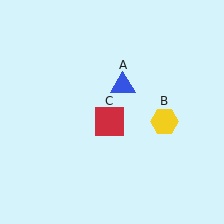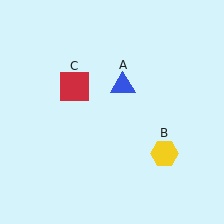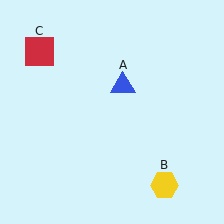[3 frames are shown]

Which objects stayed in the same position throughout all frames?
Blue triangle (object A) remained stationary.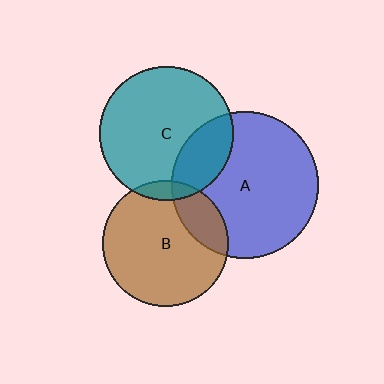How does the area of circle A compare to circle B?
Approximately 1.4 times.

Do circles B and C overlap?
Yes.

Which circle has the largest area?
Circle A (blue).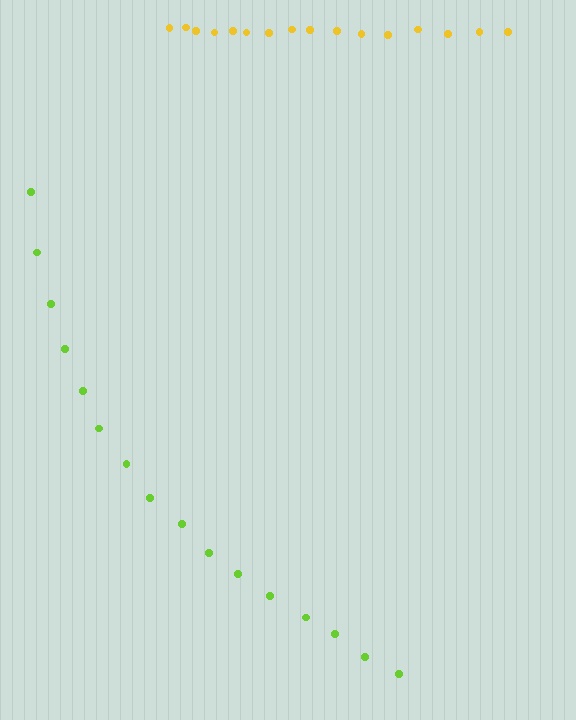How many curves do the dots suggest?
There are 2 distinct paths.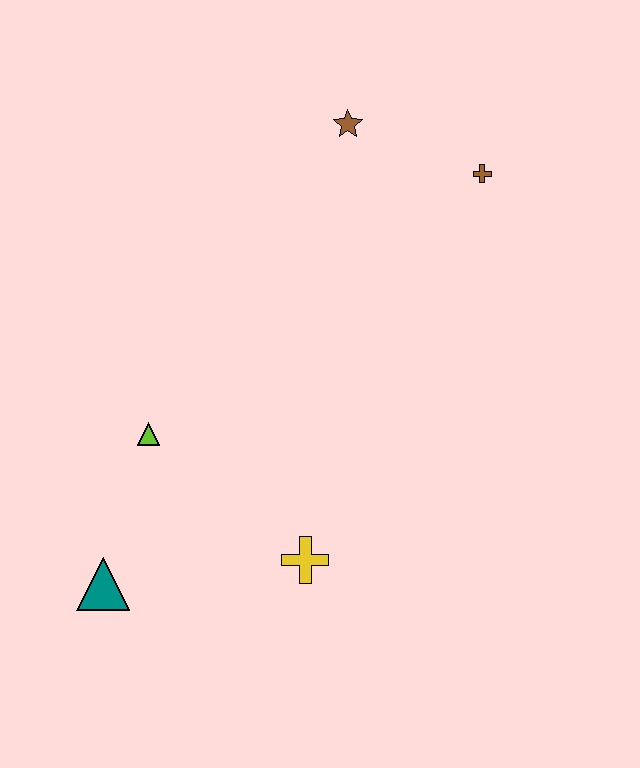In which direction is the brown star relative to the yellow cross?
The brown star is above the yellow cross.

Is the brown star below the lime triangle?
No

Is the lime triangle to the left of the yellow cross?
Yes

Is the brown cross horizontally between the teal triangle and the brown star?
No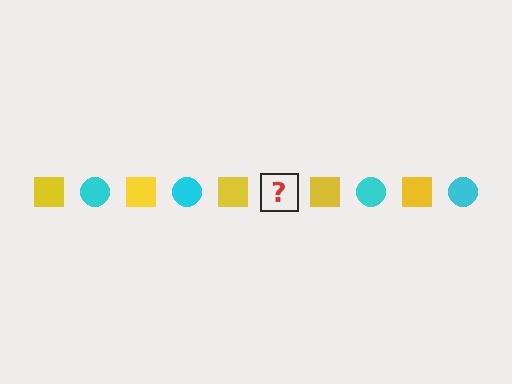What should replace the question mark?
The question mark should be replaced with a cyan circle.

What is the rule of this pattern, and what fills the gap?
The rule is that the pattern alternates between yellow square and cyan circle. The gap should be filled with a cyan circle.